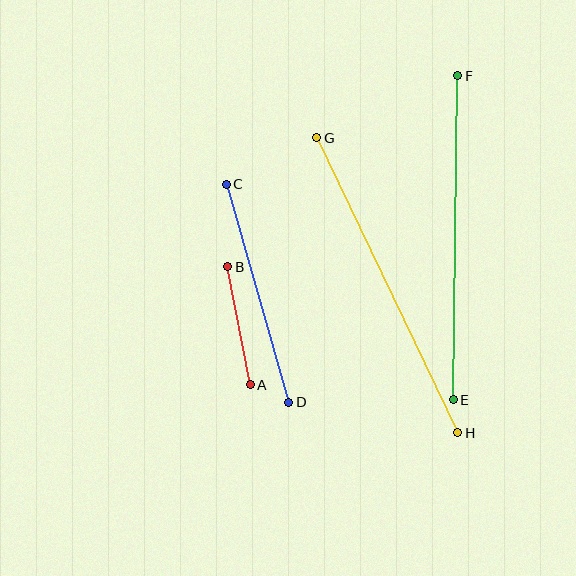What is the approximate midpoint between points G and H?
The midpoint is at approximately (387, 285) pixels.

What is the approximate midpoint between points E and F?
The midpoint is at approximately (456, 238) pixels.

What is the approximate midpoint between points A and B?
The midpoint is at approximately (239, 326) pixels.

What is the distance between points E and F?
The distance is approximately 324 pixels.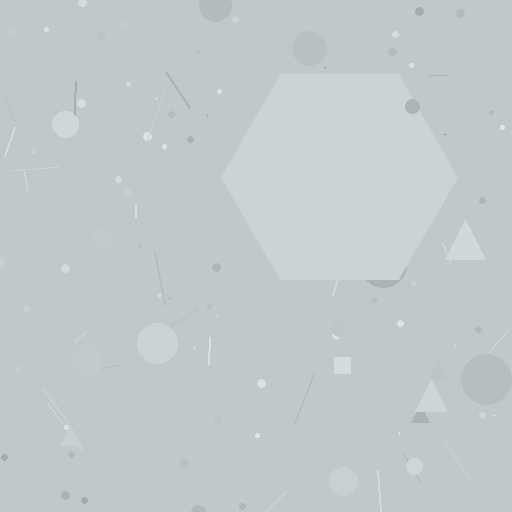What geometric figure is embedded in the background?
A hexagon is embedded in the background.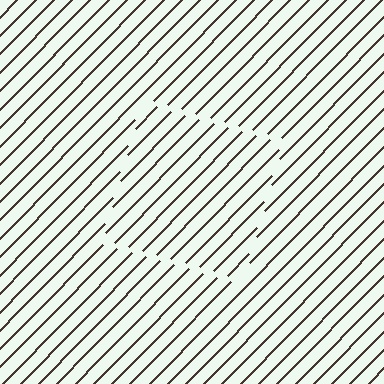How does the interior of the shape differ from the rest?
The interior of the shape contains the same grating, shifted by half a period — the contour is defined by the phase discontinuity where line-ends from the inner and outer gratings abut.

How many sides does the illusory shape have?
4 sides — the line-ends trace a square.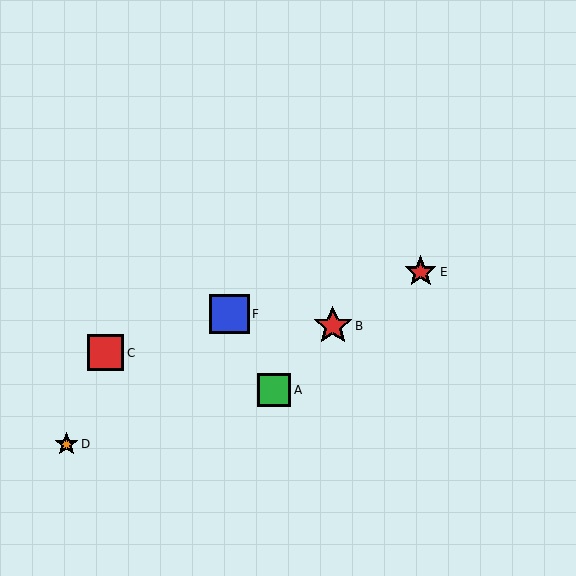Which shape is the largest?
The blue square (labeled F) is the largest.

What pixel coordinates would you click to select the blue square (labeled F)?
Click at (229, 314) to select the blue square F.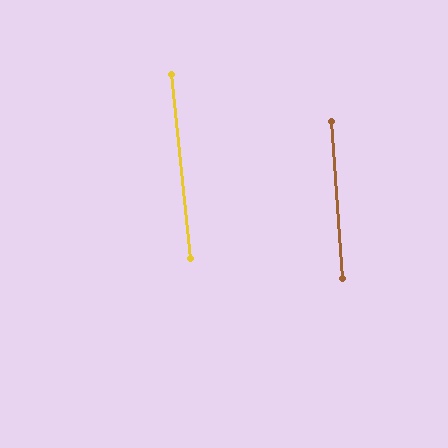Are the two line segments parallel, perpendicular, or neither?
Parallel — their directions differ by only 2.0°.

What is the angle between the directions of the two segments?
Approximately 2 degrees.